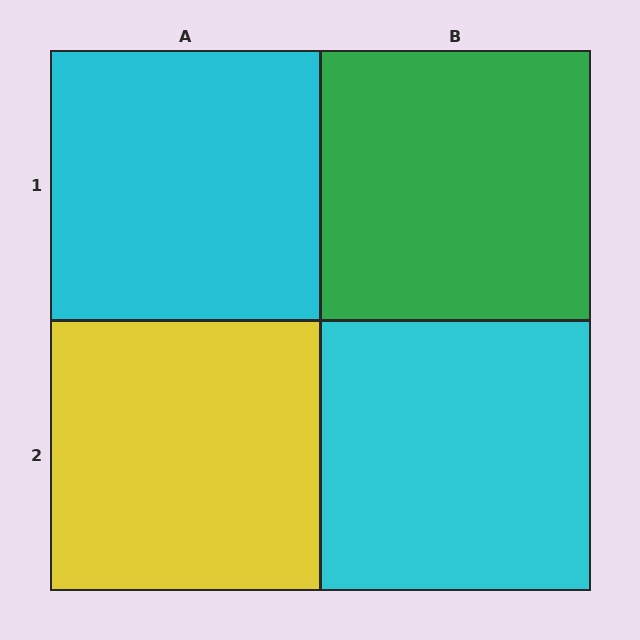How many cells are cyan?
2 cells are cyan.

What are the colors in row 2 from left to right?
Yellow, cyan.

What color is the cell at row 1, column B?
Green.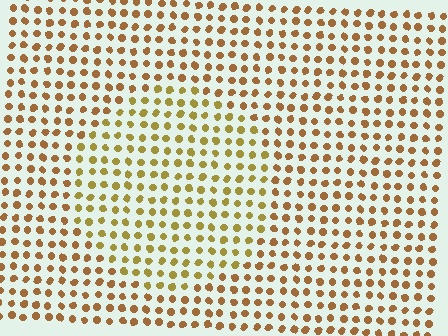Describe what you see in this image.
The image is filled with small brown elements in a uniform arrangement. A circle-shaped region is visible where the elements are tinted to a slightly different hue, forming a subtle color boundary.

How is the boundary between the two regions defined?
The boundary is defined purely by a slight shift in hue (about 24 degrees). Spacing, size, and orientation are identical on both sides.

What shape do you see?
I see a circle.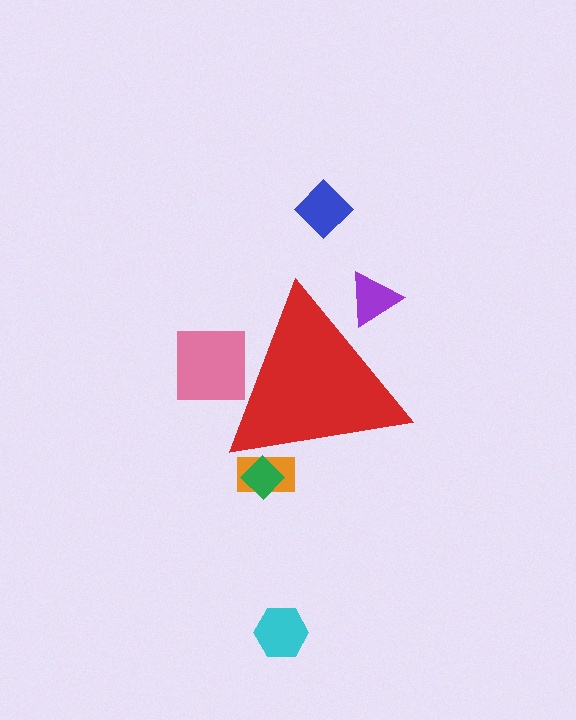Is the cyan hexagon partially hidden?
No, the cyan hexagon is fully visible.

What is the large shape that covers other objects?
A red triangle.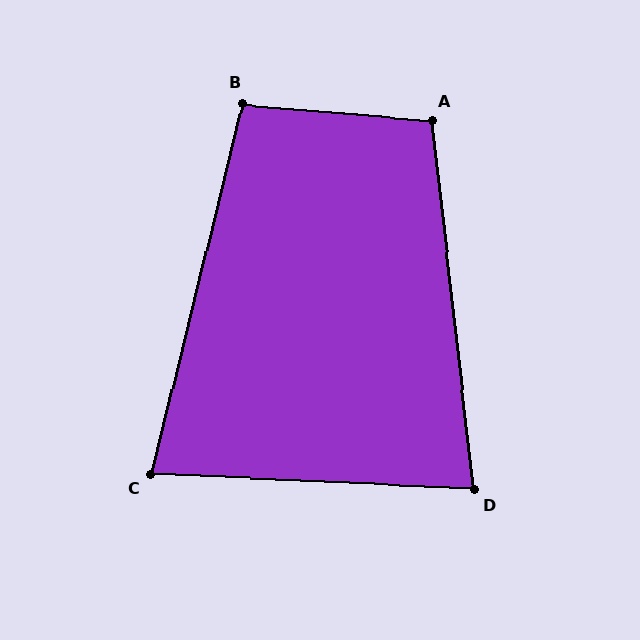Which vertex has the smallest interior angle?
C, at approximately 79 degrees.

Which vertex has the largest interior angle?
A, at approximately 101 degrees.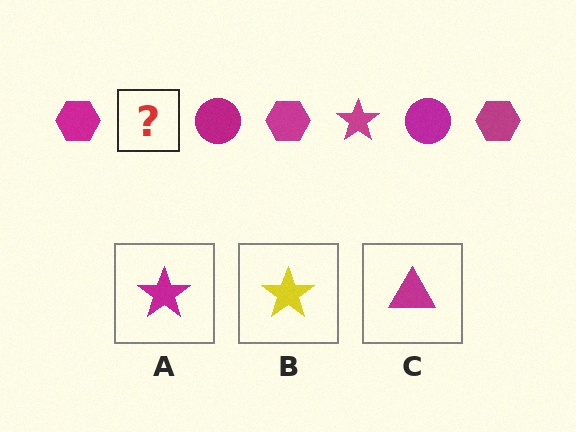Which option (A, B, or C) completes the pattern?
A.